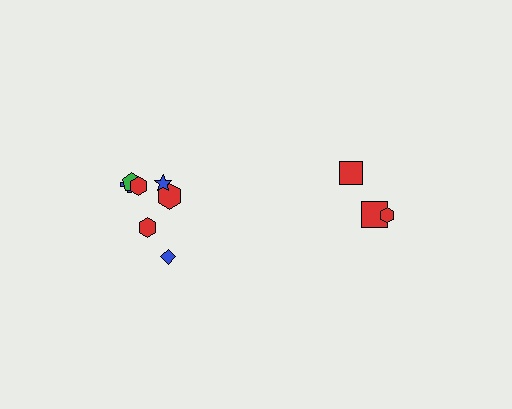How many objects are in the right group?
There are 3 objects.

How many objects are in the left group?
There are 7 objects.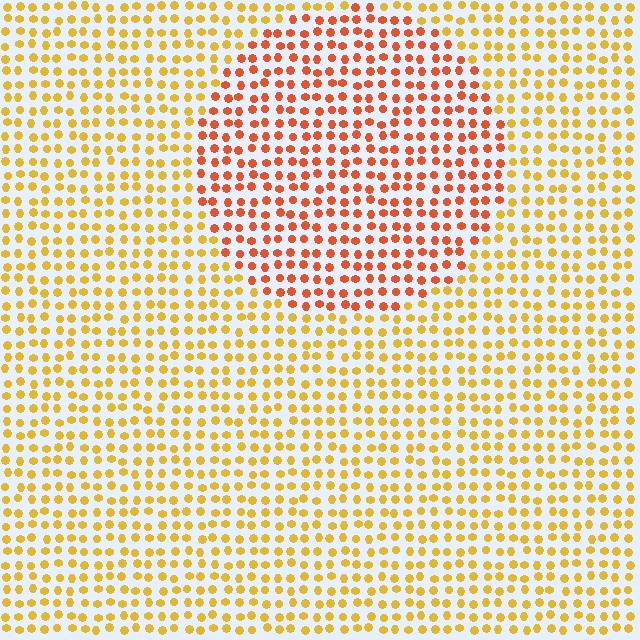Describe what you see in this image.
The image is filled with small yellow elements in a uniform arrangement. A circle-shaped region is visible where the elements are tinted to a slightly different hue, forming a subtle color boundary.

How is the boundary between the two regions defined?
The boundary is defined purely by a slight shift in hue (about 34 degrees). Spacing, size, and orientation are identical on both sides.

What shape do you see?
I see a circle.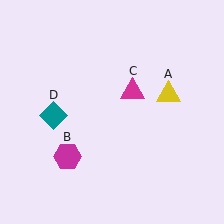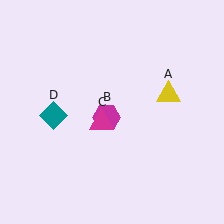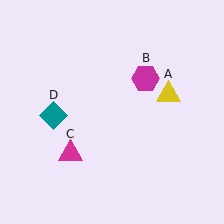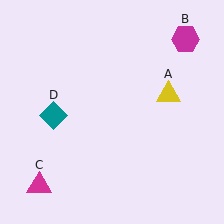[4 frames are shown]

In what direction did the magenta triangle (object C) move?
The magenta triangle (object C) moved down and to the left.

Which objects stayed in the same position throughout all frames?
Yellow triangle (object A) and teal diamond (object D) remained stationary.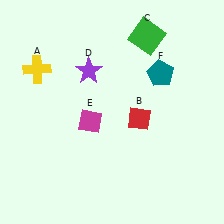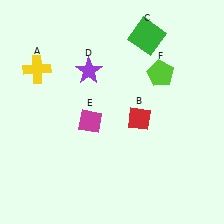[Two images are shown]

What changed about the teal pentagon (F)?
In Image 1, F is teal. In Image 2, it changed to lime.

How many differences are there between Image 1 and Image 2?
There is 1 difference between the two images.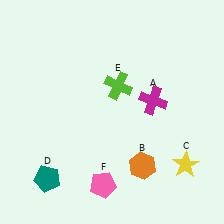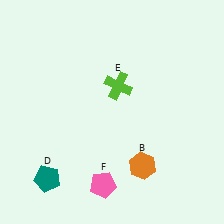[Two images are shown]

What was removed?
The yellow star (C), the magenta cross (A) were removed in Image 2.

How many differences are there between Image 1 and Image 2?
There are 2 differences between the two images.